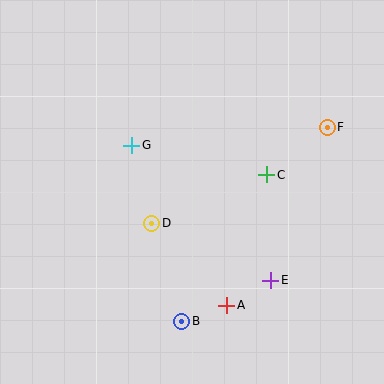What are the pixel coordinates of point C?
Point C is at (267, 175).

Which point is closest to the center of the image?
Point D at (152, 223) is closest to the center.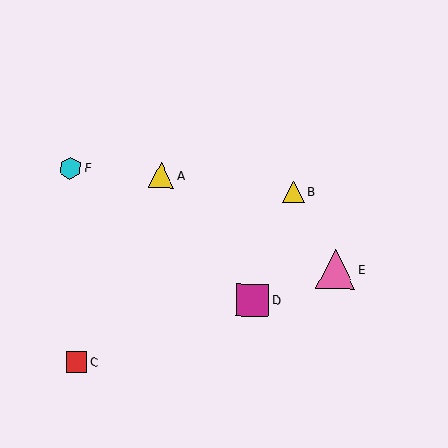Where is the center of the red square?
The center of the red square is at (77, 362).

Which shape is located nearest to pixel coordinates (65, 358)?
The red square (labeled C) at (77, 362) is nearest to that location.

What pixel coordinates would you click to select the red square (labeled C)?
Click at (77, 362) to select the red square C.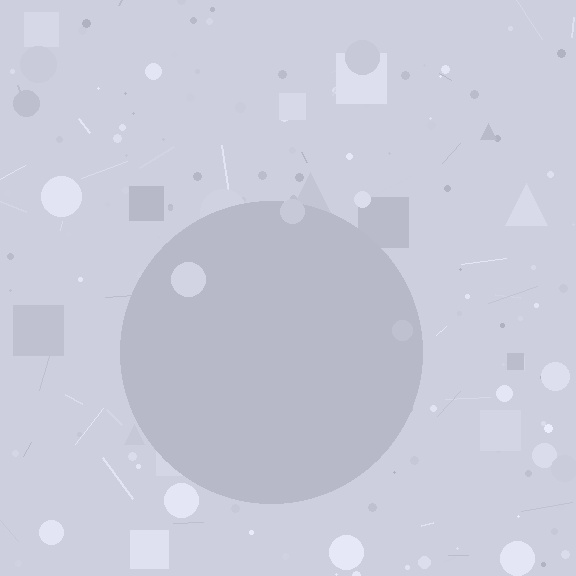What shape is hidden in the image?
A circle is hidden in the image.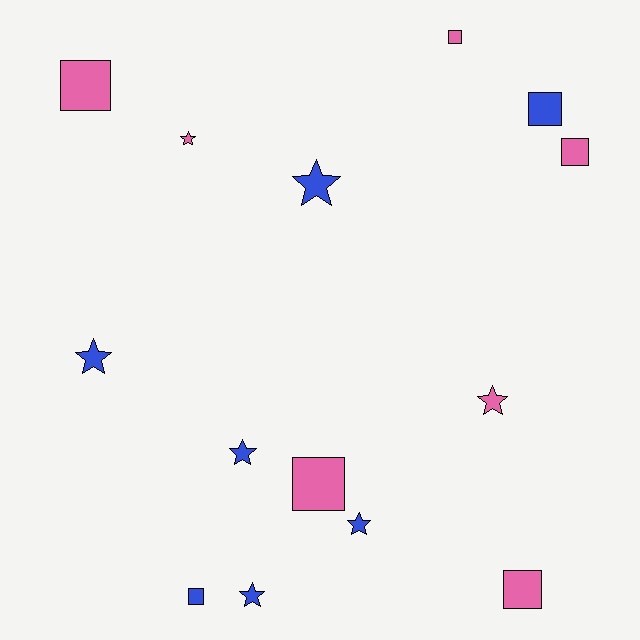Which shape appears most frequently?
Star, with 7 objects.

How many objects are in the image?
There are 14 objects.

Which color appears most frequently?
Blue, with 7 objects.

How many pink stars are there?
There are 2 pink stars.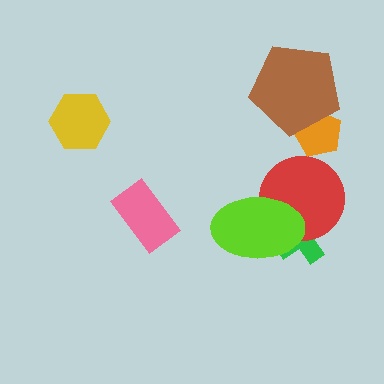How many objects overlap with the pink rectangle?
0 objects overlap with the pink rectangle.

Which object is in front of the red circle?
The lime ellipse is in front of the red circle.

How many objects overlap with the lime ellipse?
2 objects overlap with the lime ellipse.